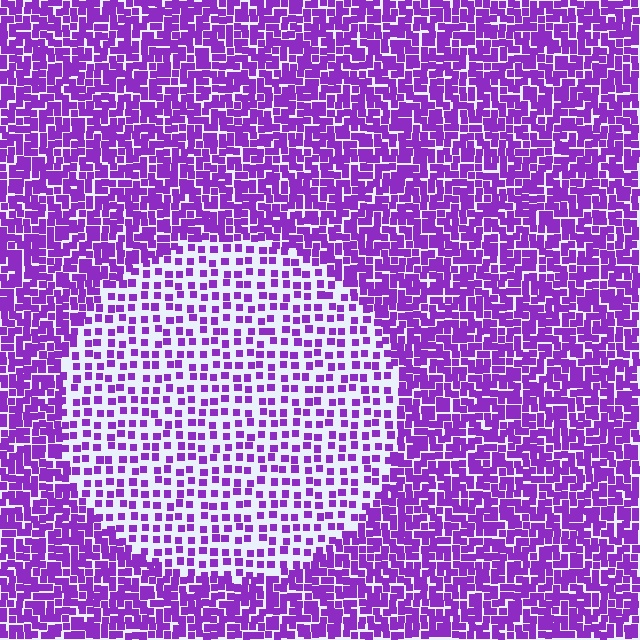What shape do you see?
I see a circle.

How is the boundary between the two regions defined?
The boundary is defined by a change in element density (approximately 2.2x ratio). All elements are the same color, size, and shape.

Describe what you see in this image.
The image contains small purple elements arranged at two different densities. A circle-shaped region is visible where the elements are less densely packed than the surrounding area.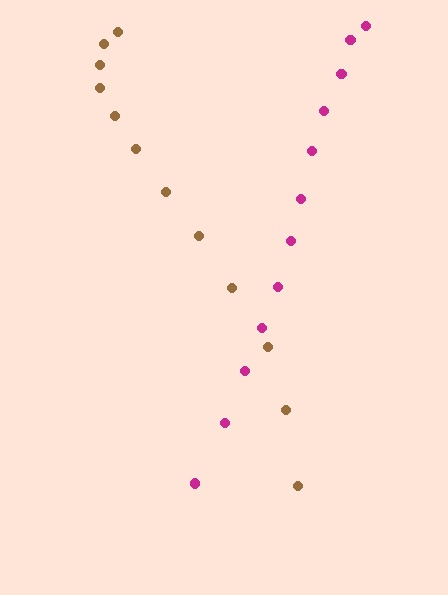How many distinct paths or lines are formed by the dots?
There are 2 distinct paths.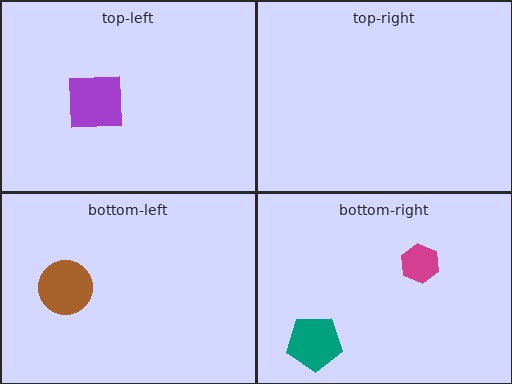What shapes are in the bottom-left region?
The brown circle.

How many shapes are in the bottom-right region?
2.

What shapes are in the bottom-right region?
The magenta hexagon, the teal pentagon.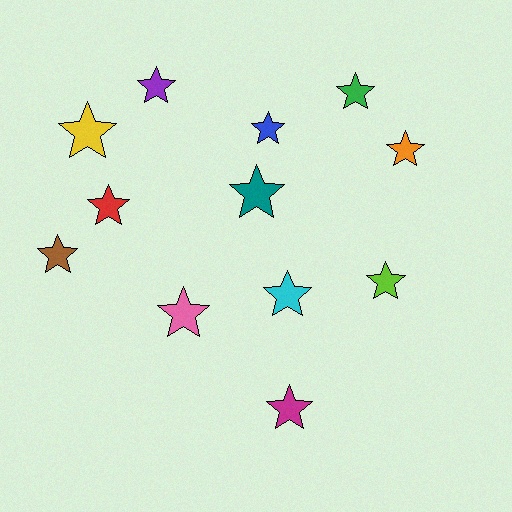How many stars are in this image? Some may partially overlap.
There are 12 stars.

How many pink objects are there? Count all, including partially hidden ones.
There is 1 pink object.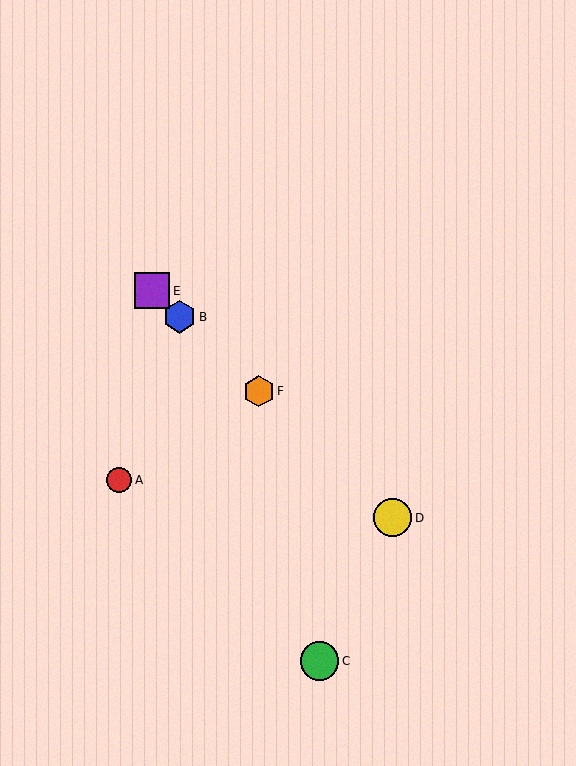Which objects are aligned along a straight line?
Objects B, D, E, F are aligned along a straight line.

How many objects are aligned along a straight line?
4 objects (B, D, E, F) are aligned along a straight line.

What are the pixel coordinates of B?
Object B is at (180, 317).